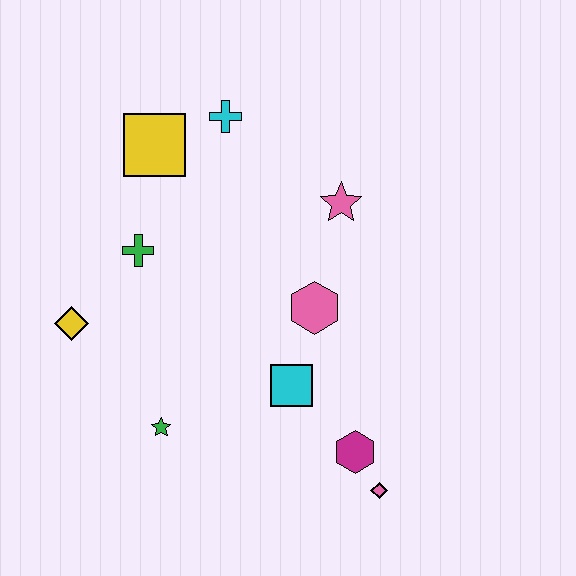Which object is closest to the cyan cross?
The yellow square is closest to the cyan cross.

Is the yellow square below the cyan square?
No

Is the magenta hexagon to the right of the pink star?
Yes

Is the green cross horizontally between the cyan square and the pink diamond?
No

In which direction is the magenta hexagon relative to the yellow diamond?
The magenta hexagon is to the right of the yellow diamond.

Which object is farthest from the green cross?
The pink diamond is farthest from the green cross.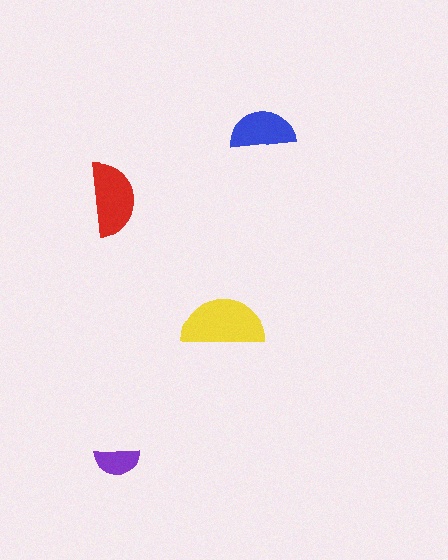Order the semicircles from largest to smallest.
the yellow one, the red one, the blue one, the purple one.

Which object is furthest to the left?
The red semicircle is leftmost.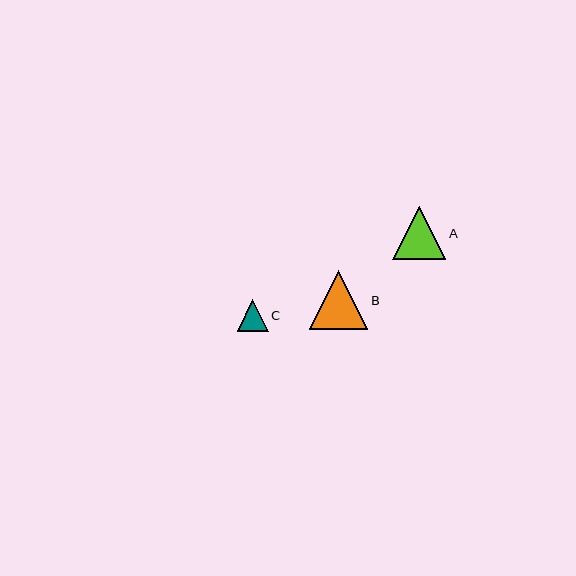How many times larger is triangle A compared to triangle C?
Triangle A is approximately 1.7 times the size of triangle C.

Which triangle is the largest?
Triangle B is the largest with a size of approximately 58 pixels.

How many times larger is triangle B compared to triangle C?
Triangle B is approximately 1.9 times the size of triangle C.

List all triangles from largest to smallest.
From largest to smallest: B, A, C.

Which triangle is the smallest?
Triangle C is the smallest with a size of approximately 31 pixels.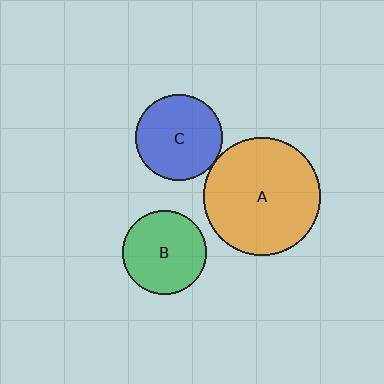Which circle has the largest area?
Circle A (orange).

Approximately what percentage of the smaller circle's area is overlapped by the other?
Approximately 5%.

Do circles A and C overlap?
Yes.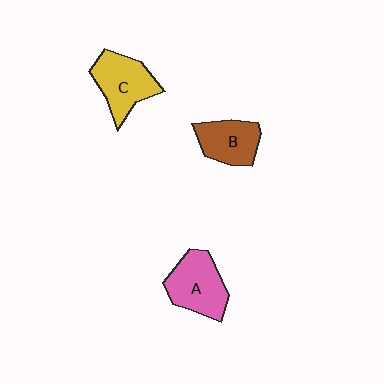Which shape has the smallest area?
Shape B (brown).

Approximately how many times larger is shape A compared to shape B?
Approximately 1.2 times.